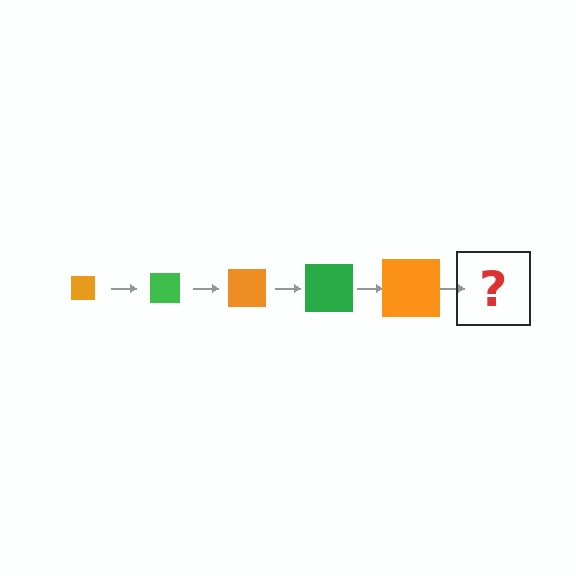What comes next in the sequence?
The next element should be a green square, larger than the previous one.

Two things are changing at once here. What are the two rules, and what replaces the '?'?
The two rules are that the square grows larger each step and the color cycles through orange and green. The '?' should be a green square, larger than the previous one.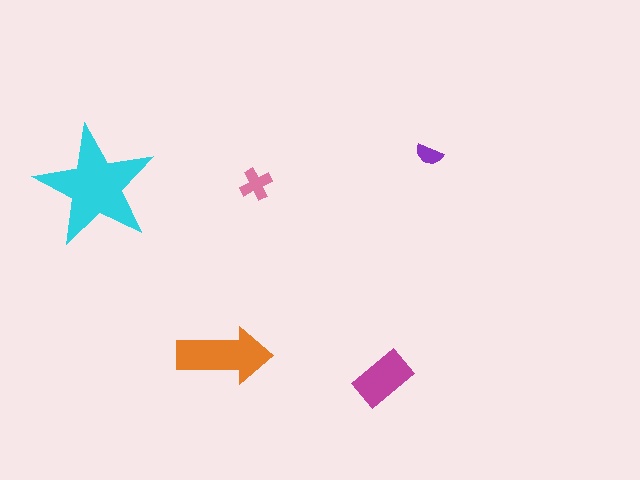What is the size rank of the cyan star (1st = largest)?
1st.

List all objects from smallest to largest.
The purple semicircle, the pink cross, the magenta rectangle, the orange arrow, the cyan star.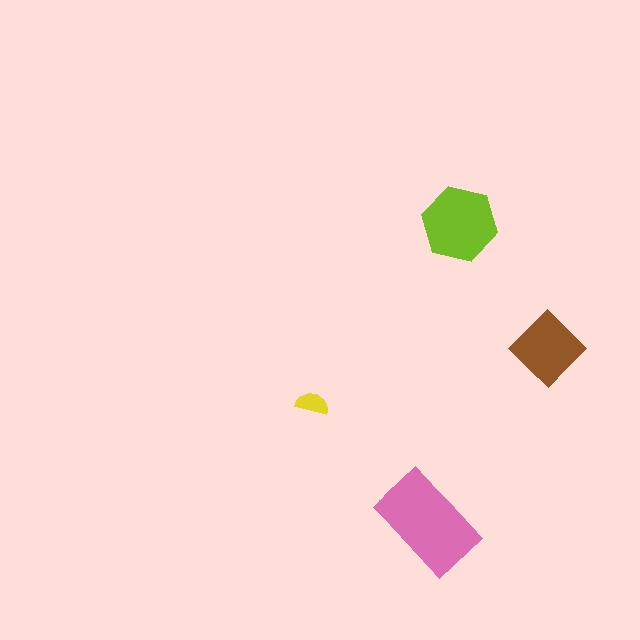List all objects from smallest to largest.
The yellow semicircle, the brown diamond, the lime hexagon, the pink rectangle.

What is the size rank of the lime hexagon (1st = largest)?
2nd.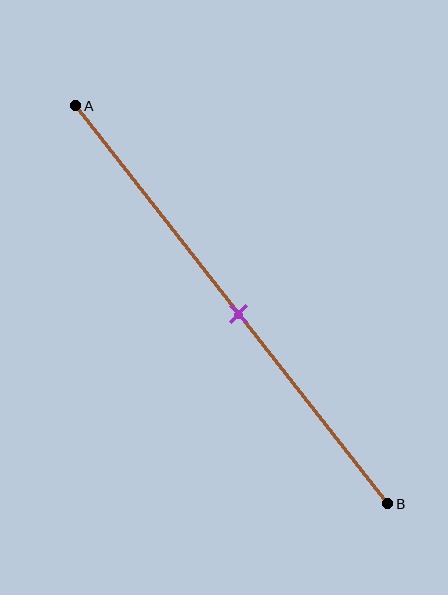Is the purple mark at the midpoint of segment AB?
Yes, the mark is approximately at the midpoint.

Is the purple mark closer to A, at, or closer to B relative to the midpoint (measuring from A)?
The purple mark is approximately at the midpoint of segment AB.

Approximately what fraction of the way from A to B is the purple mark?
The purple mark is approximately 50% of the way from A to B.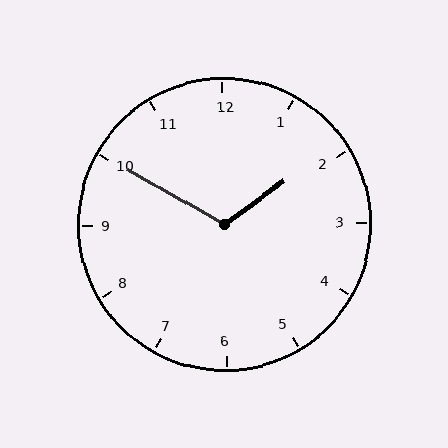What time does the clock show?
1:50.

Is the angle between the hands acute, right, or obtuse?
It is obtuse.